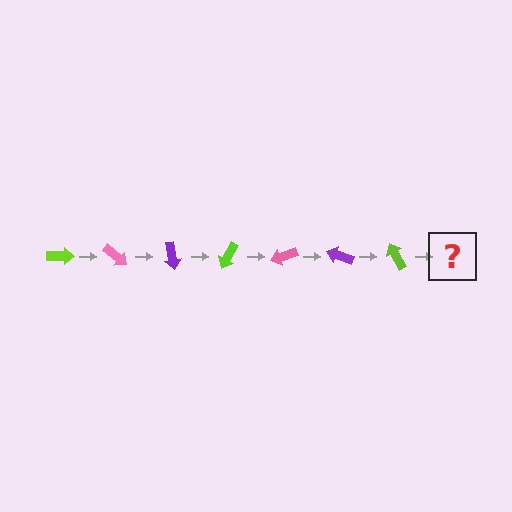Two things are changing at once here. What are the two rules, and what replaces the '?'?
The two rules are that it rotates 40 degrees each step and the color cycles through lime, pink, and purple. The '?' should be a pink arrow, rotated 280 degrees from the start.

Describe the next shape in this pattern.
It should be a pink arrow, rotated 280 degrees from the start.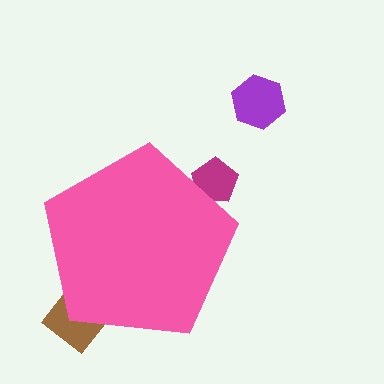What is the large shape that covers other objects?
A pink pentagon.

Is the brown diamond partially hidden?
Yes, the brown diamond is partially hidden behind the pink pentagon.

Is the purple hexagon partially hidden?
No, the purple hexagon is fully visible.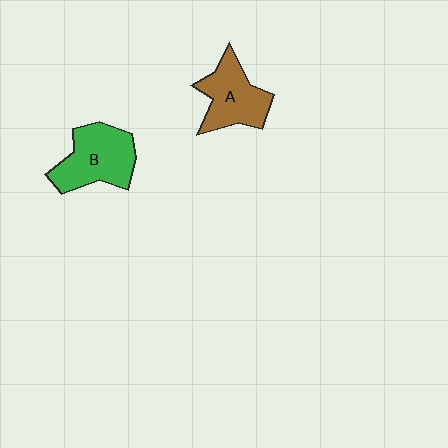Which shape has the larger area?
Shape B (green).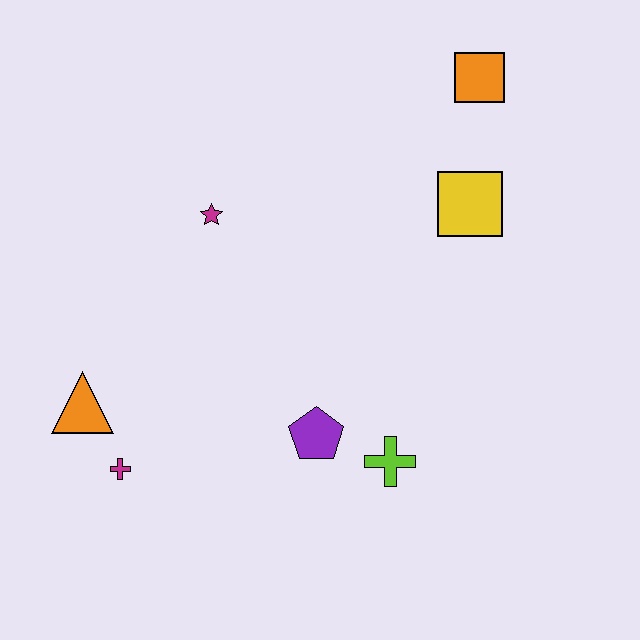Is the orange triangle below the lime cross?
No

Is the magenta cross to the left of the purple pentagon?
Yes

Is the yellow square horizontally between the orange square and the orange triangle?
Yes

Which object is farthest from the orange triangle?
The orange square is farthest from the orange triangle.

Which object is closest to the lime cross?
The purple pentagon is closest to the lime cross.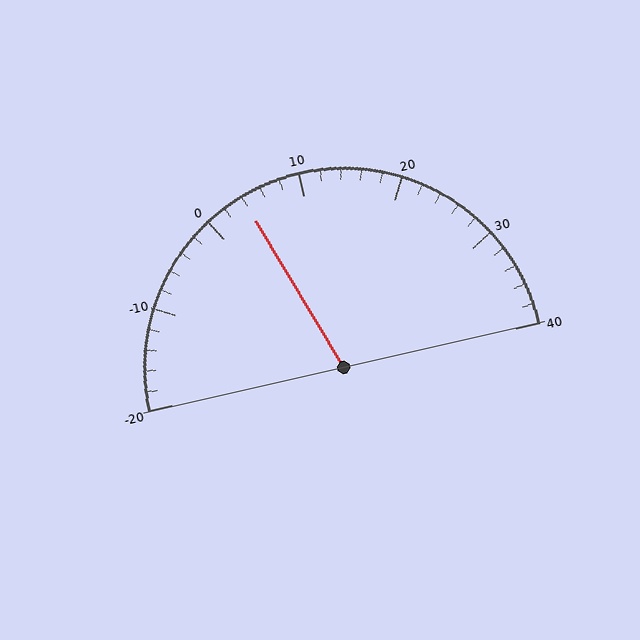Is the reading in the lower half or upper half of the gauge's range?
The reading is in the lower half of the range (-20 to 40).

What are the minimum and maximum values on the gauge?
The gauge ranges from -20 to 40.